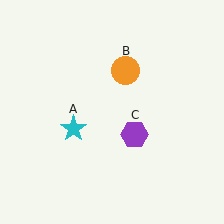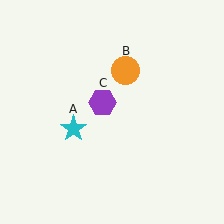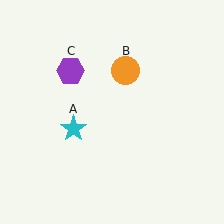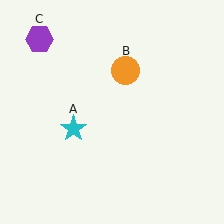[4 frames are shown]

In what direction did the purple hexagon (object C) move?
The purple hexagon (object C) moved up and to the left.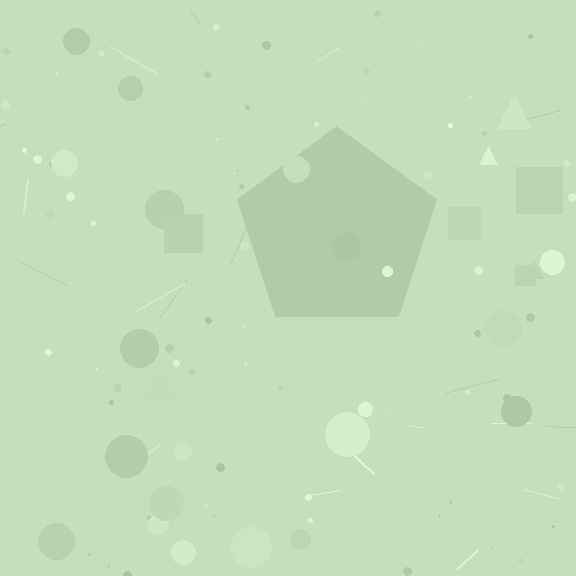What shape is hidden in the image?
A pentagon is hidden in the image.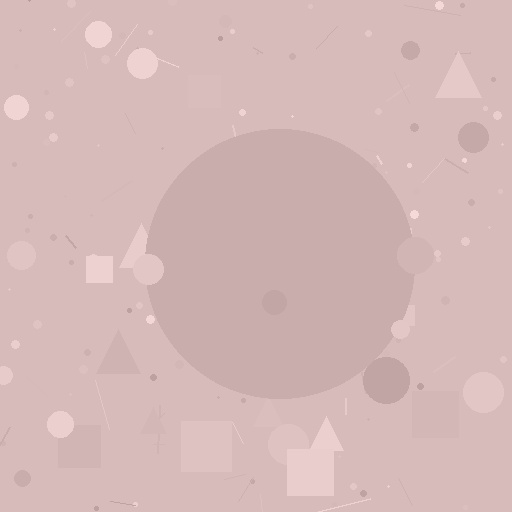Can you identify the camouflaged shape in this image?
The camouflaged shape is a circle.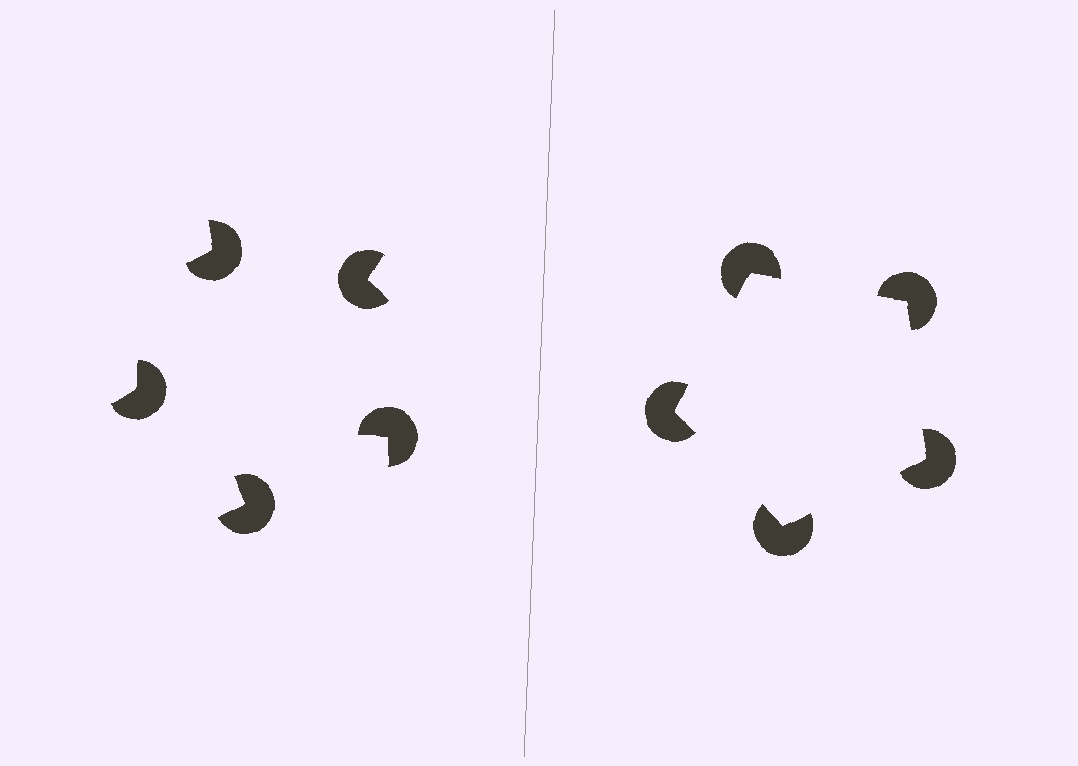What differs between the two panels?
The pac-man discs are positioned identically on both sides; only the wedge orientations differ. On the right they align to a pentagon; on the left they are misaligned.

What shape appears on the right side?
An illusory pentagon.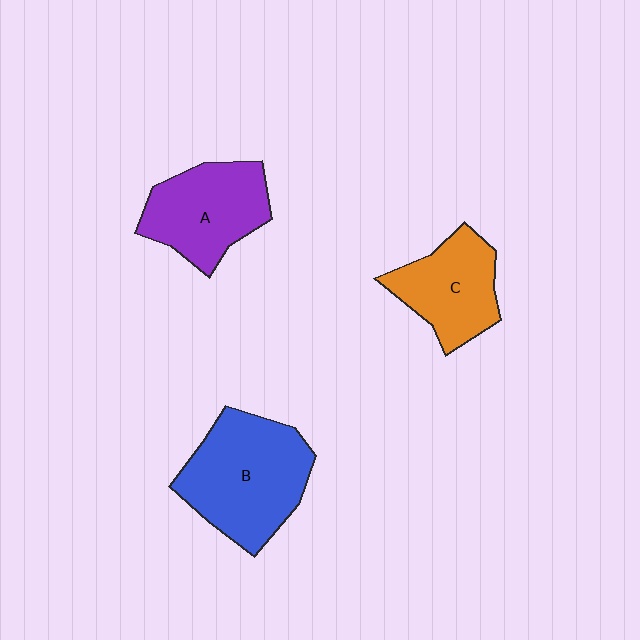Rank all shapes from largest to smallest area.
From largest to smallest: B (blue), A (purple), C (orange).